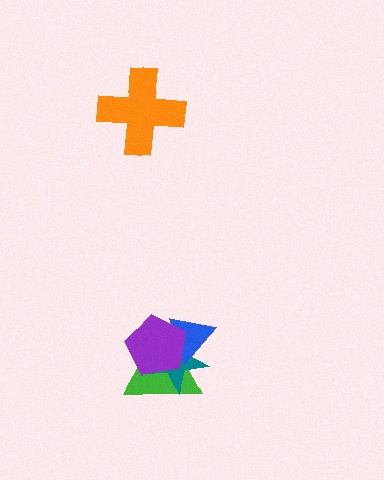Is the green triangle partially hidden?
Yes, it is partially covered by another shape.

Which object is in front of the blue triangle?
The purple pentagon is in front of the blue triangle.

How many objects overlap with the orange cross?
0 objects overlap with the orange cross.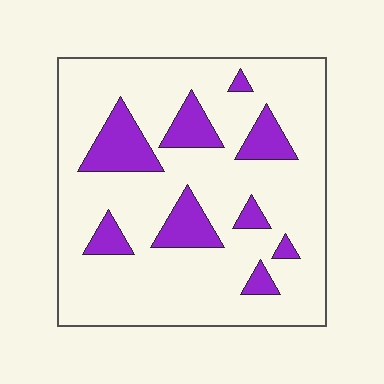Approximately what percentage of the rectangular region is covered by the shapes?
Approximately 20%.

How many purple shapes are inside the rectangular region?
9.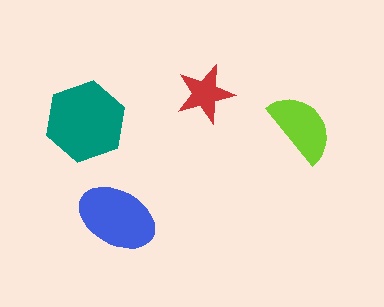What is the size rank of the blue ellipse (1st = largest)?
2nd.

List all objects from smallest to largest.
The red star, the lime semicircle, the blue ellipse, the teal hexagon.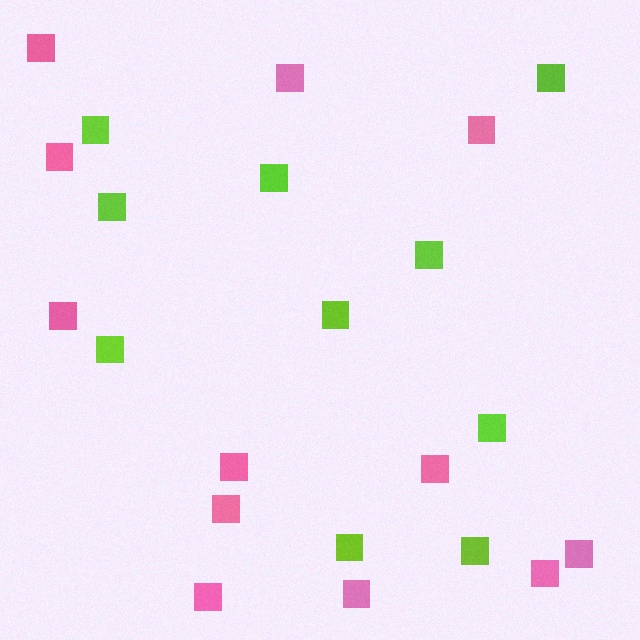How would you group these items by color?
There are 2 groups: one group of lime squares (10) and one group of pink squares (12).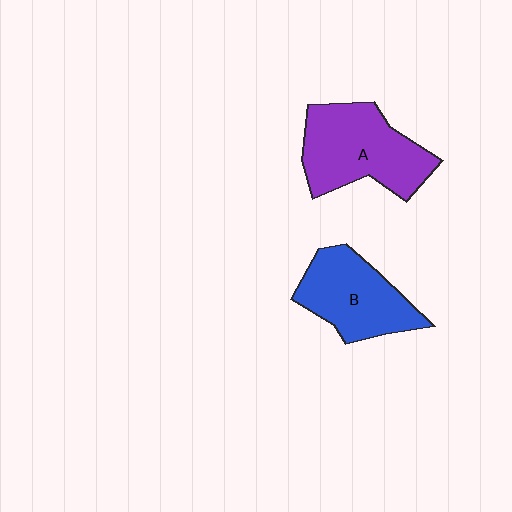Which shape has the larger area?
Shape A (purple).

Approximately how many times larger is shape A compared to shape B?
Approximately 1.2 times.